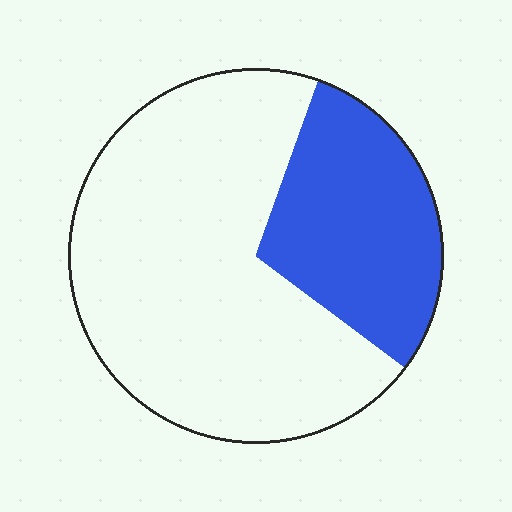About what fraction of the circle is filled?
About one third (1/3).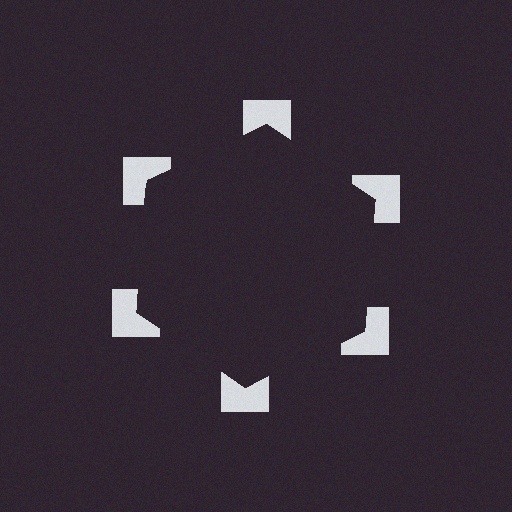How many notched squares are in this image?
There are 6 — one at each vertex of the illusory hexagon.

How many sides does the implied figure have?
6 sides.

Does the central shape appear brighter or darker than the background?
It typically appears slightly darker than the background, even though no actual brightness change is drawn.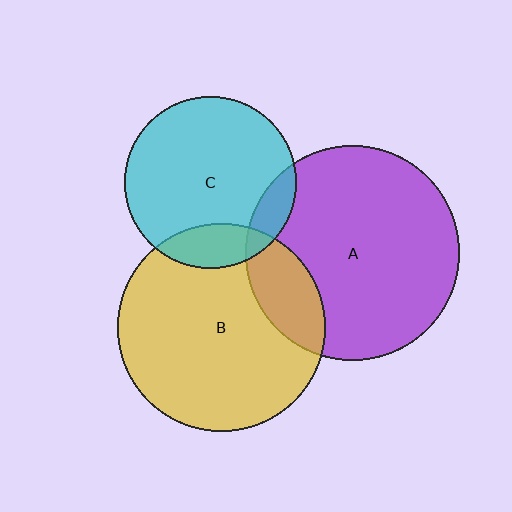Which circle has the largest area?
Circle A (purple).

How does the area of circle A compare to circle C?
Approximately 1.6 times.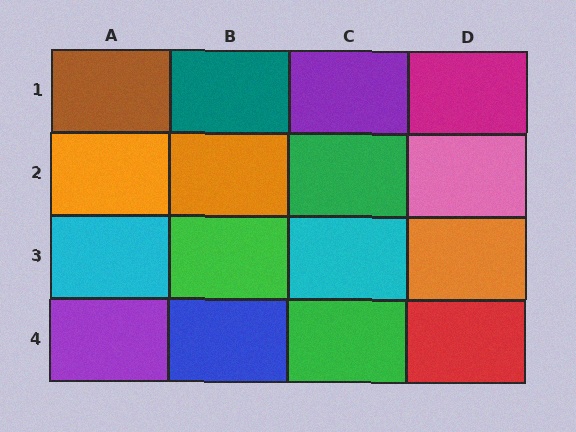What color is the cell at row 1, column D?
Magenta.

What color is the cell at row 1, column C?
Purple.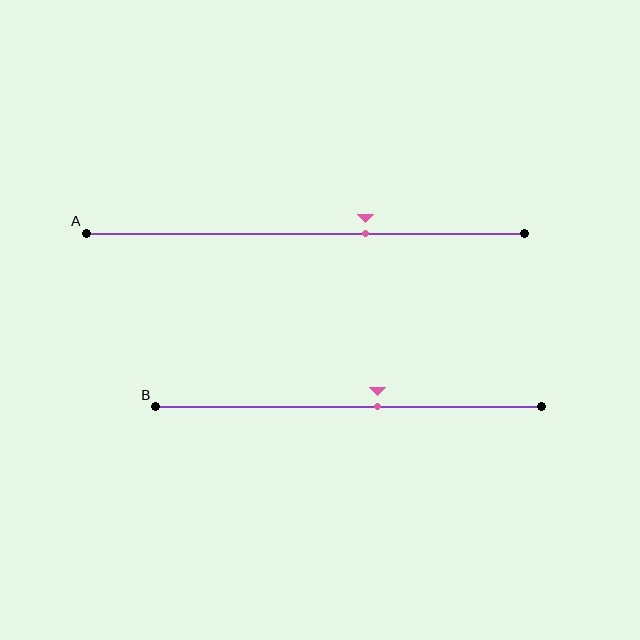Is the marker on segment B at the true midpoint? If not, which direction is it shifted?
No, the marker on segment B is shifted to the right by about 7% of the segment length.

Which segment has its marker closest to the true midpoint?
Segment B has its marker closest to the true midpoint.